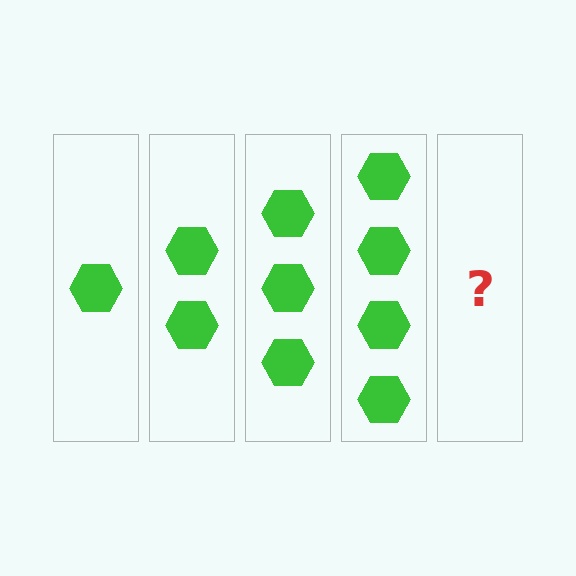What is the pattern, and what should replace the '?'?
The pattern is that each step adds one more hexagon. The '?' should be 5 hexagons.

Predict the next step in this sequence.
The next step is 5 hexagons.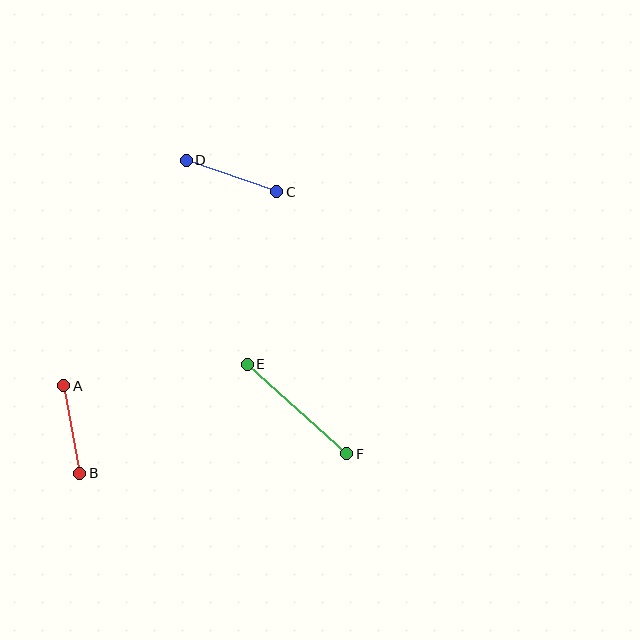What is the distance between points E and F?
The distance is approximately 134 pixels.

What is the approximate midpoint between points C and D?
The midpoint is at approximately (231, 176) pixels.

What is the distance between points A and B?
The distance is approximately 89 pixels.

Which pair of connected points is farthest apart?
Points E and F are farthest apart.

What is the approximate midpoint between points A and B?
The midpoint is at approximately (72, 429) pixels.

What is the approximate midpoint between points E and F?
The midpoint is at approximately (297, 409) pixels.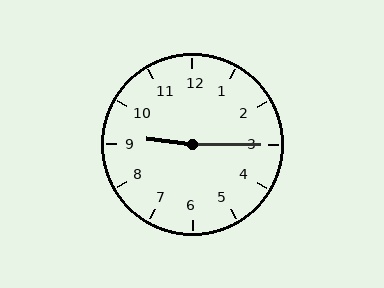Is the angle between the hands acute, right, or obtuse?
It is obtuse.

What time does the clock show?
9:15.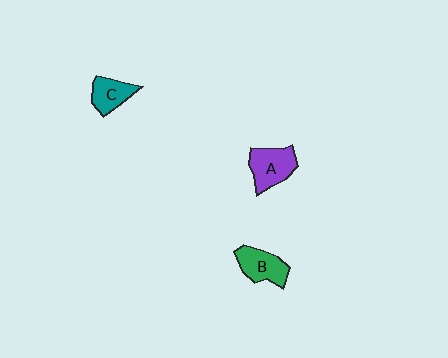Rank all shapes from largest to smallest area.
From largest to smallest: A (purple), B (green), C (teal).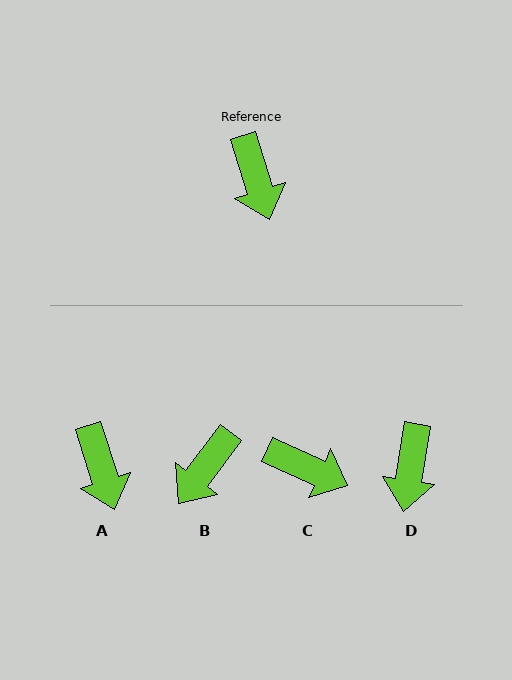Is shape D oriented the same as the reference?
No, it is off by about 27 degrees.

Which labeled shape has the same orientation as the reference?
A.